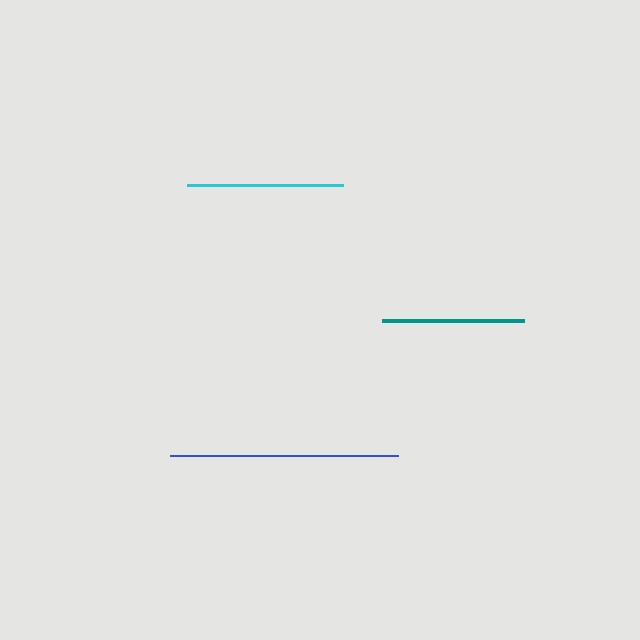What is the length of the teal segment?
The teal segment is approximately 143 pixels long.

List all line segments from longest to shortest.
From longest to shortest: blue, cyan, teal.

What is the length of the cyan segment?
The cyan segment is approximately 156 pixels long.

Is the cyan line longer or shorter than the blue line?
The blue line is longer than the cyan line.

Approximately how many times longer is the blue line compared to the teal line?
The blue line is approximately 1.6 times the length of the teal line.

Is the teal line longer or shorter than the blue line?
The blue line is longer than the teal line.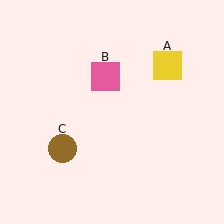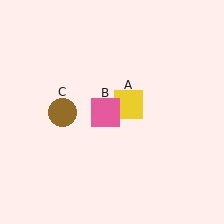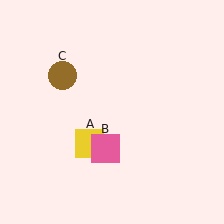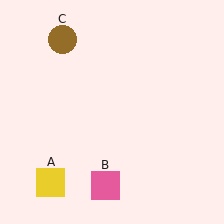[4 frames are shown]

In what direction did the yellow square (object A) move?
The yellow square (object A) moved down and to the left.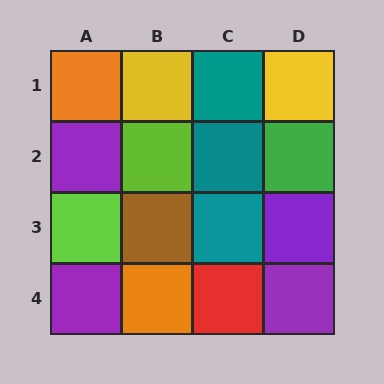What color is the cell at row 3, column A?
Lime.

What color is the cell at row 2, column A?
Purple.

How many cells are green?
1 cell is green.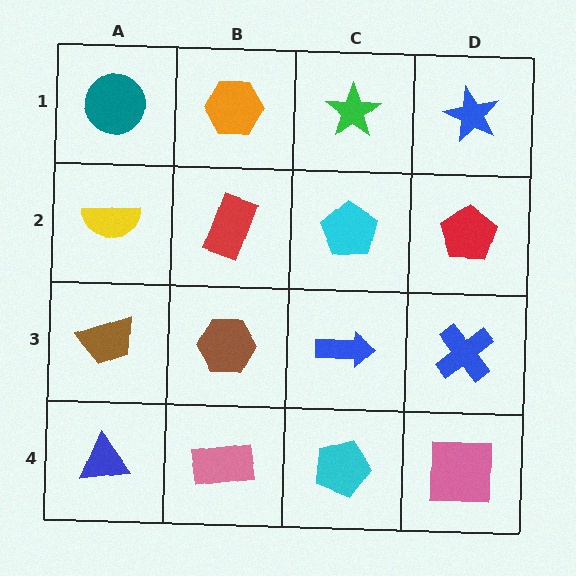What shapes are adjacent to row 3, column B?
A red rectangle (row 2, column B), a pink rectangle (row 4, column B), a brown trapezoid (row 3, column A), a blue arrow (row 3, column C).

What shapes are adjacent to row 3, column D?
A red pentagon (row 2, column D), a pink square (row 4, column D), a blue arrow (row 3, column C).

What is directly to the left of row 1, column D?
A green star.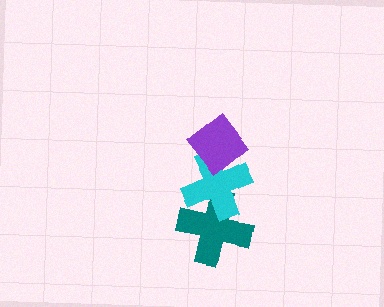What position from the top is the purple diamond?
The purple diamond is 1st from the top.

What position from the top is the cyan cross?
The cyan cross is 2nd from the top.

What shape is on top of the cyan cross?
The purple diamond is on top of the cyan cross.